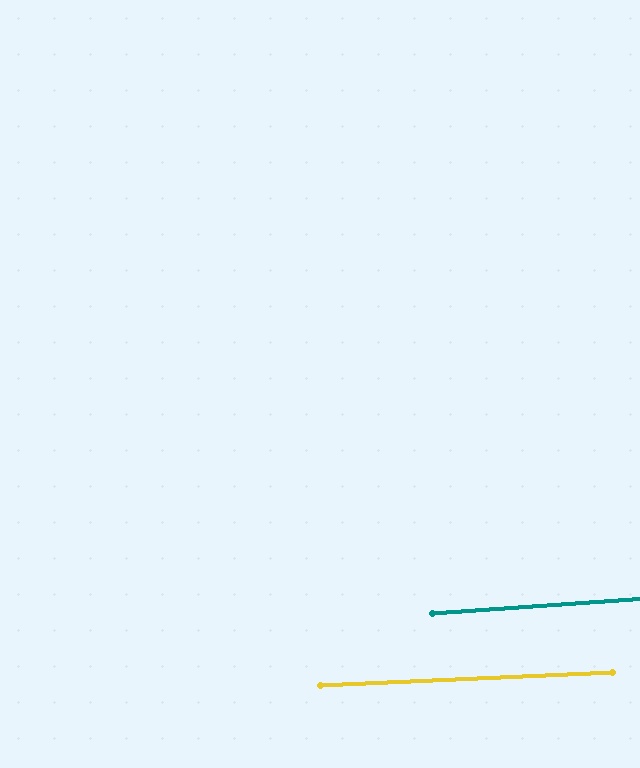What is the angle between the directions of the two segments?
Approximately 2 degrees.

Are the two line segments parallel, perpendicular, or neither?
Parallel — their directions differ by only 1.7°.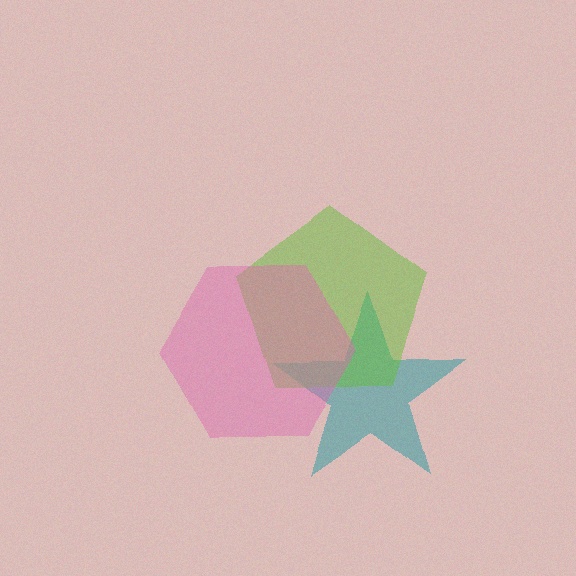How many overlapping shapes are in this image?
There are 3 overlapping shapes in the image.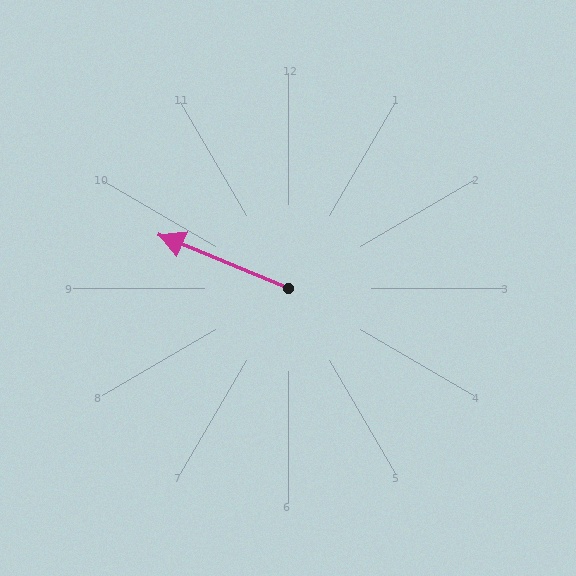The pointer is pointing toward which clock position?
Roughly 10 o'clock.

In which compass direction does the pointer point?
Northwest.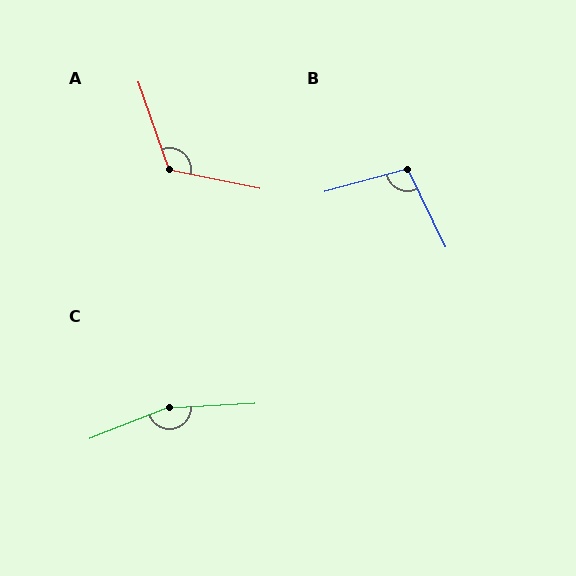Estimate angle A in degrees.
Approximately 120 degrees.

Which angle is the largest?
C, at approximately 161 degrees.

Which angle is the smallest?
B, at approximately 100 degrees.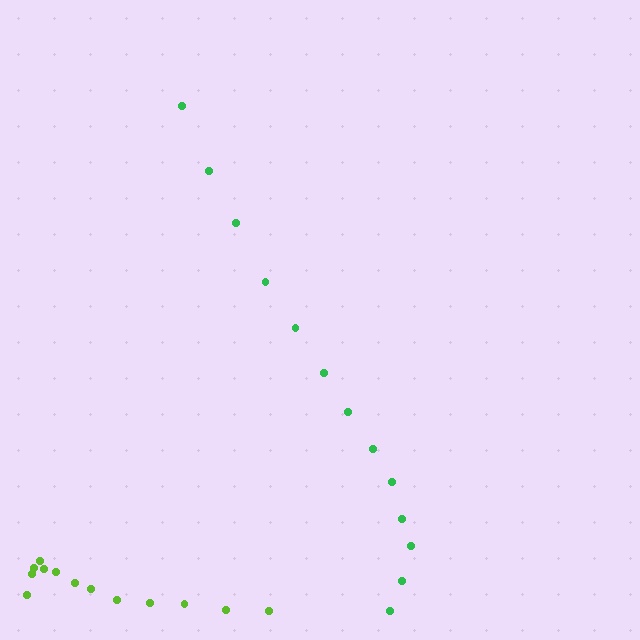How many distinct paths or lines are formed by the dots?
There are 2 distinct paths.